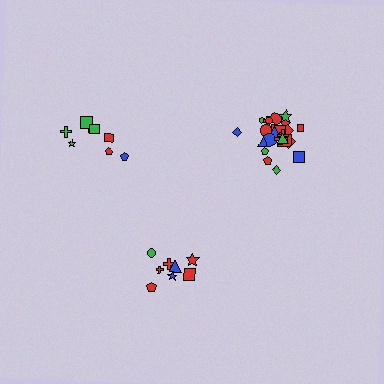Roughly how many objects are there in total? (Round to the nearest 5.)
Roughly 40 objects in total.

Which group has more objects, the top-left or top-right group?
The top-right group.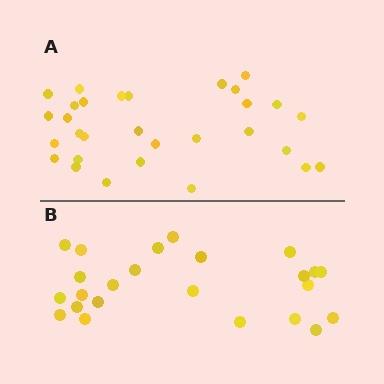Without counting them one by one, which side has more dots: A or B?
Region A (the top region) has more dots.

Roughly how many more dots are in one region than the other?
Region A has about 6 more dots than region B.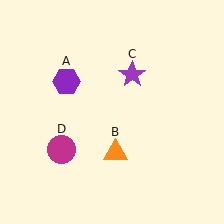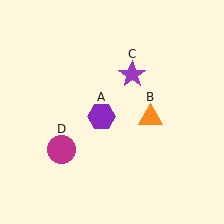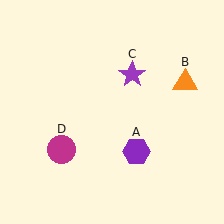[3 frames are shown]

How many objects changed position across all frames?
2 objects changed position: purple hexagon (object A), orange triangle (object B).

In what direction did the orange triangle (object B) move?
The orange triangle (object B) moved up and to the right.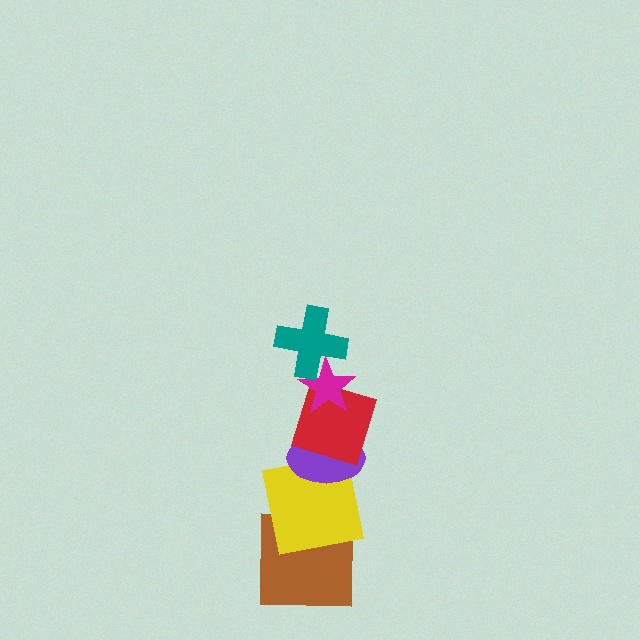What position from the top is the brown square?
The brown square is 6th from the top.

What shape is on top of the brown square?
The yellow square is on top of the brown square.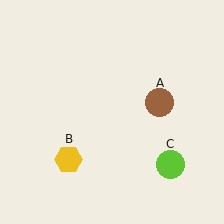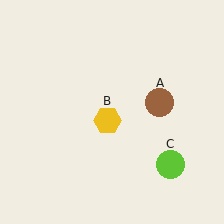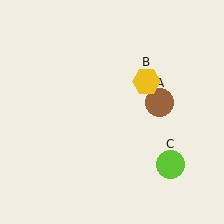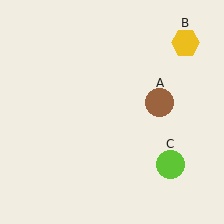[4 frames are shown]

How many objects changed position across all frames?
1 object changed position: yellow hexagon (object B).